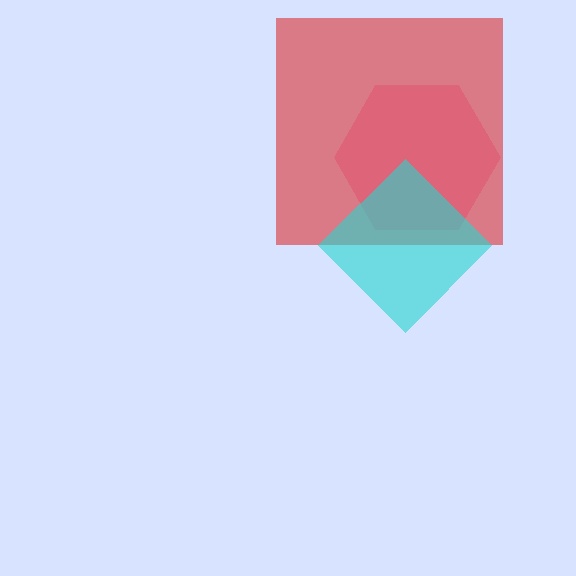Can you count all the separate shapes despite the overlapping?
Yes, there are 3 separate shapes.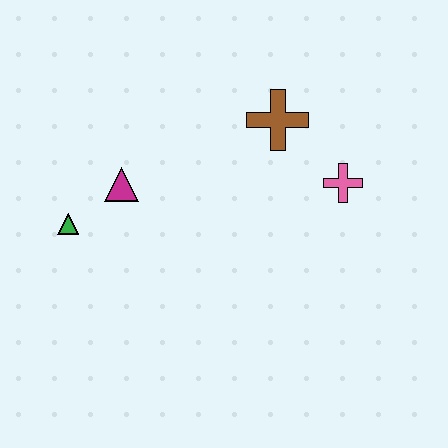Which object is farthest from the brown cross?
The green triangle is farthest from the brown cross.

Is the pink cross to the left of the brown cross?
No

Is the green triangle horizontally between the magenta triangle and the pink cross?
No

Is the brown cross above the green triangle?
Yes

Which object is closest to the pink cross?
The brown cross is closest to the pink cross.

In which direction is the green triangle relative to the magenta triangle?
The green triangle is to the left of the magenta triangle.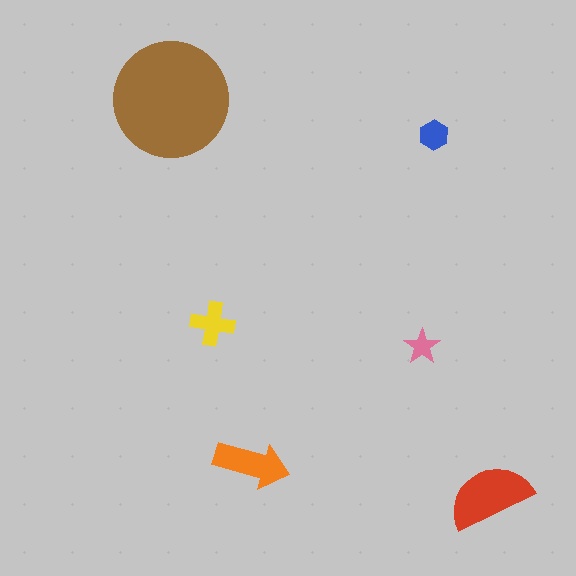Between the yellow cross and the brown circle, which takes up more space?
The brown circle.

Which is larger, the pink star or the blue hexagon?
The blue hexagon.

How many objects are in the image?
There are 6 objects in the image.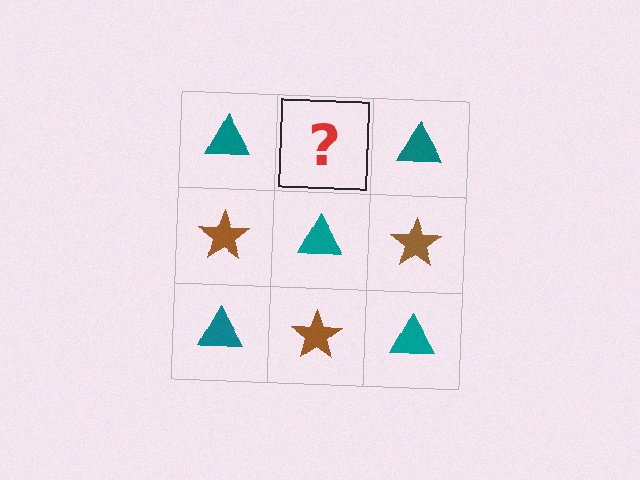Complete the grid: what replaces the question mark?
The question mark should be replaced with a brown star.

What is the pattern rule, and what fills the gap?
The rule is that it alternates teal triangle and brown star in a checkerboard pattern. The gap should be filled with a brown star.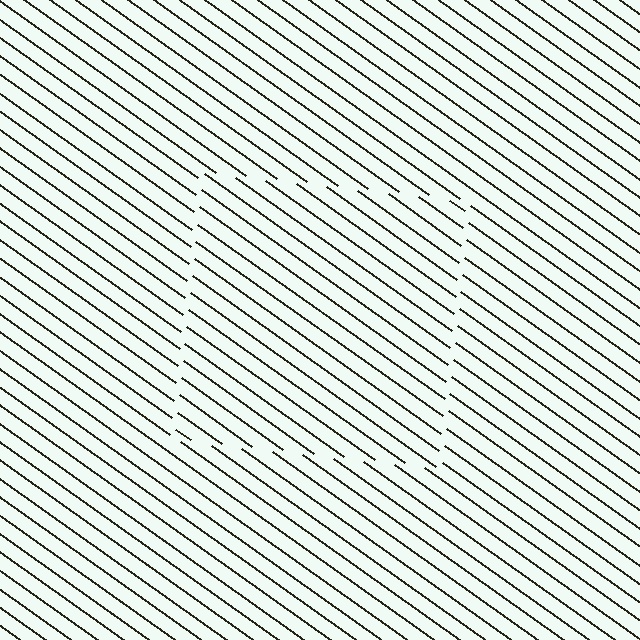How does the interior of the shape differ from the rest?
The interior of the shape contains the same grating, shifted by half a period — the contour is defined by the phase discontinuity where line-ends from the inner and outer gratings abut.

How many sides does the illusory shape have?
4 sides — the line-ends trace a square.